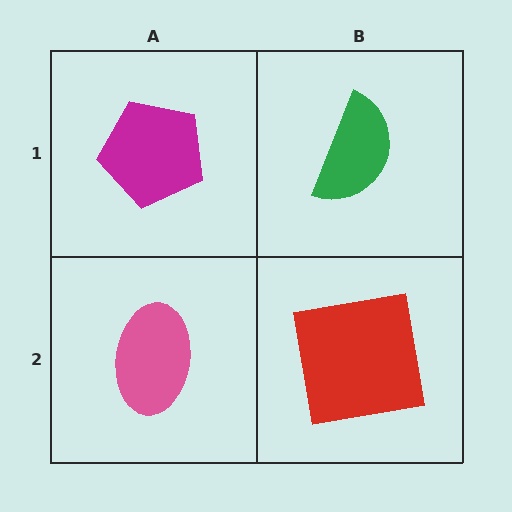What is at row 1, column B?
A green semicircle.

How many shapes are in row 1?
2 shapes.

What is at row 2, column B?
A red square.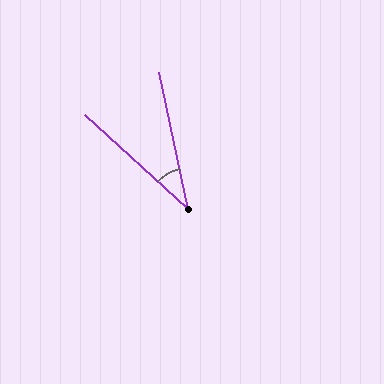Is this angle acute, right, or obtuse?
It is acute.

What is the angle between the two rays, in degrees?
Approximately 36 degrees.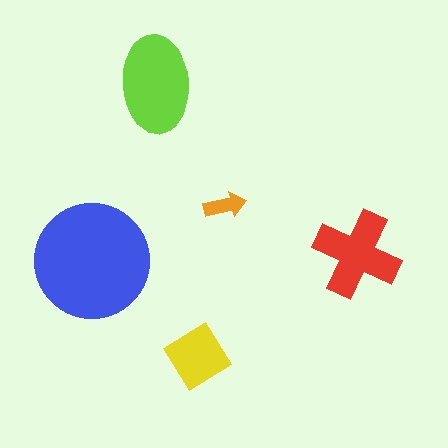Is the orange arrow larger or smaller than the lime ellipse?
Smaller.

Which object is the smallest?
The orange arrow.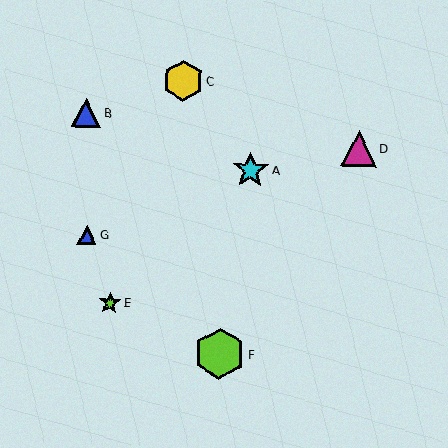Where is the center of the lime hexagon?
The center of the lime hexagon is at (220, 354).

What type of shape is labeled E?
Shape E is a lime star.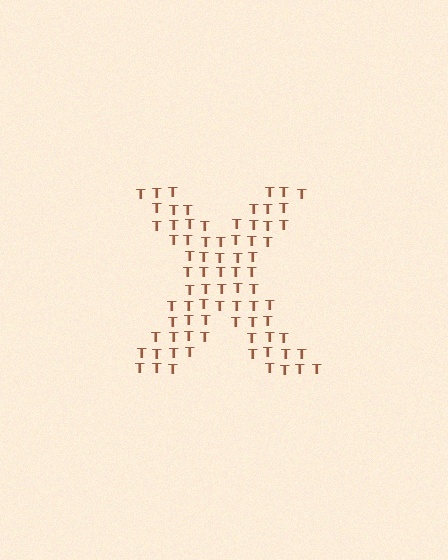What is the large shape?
The large shape is the letter X.